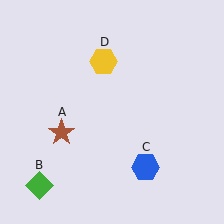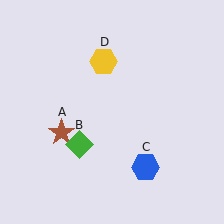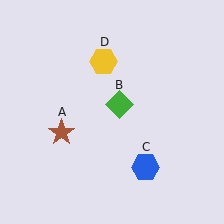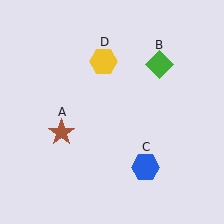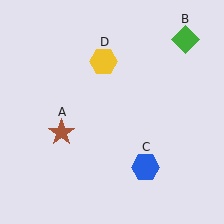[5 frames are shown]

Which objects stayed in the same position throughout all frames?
Brown star (object A) and blue hexagon (object C) and yellow hexagon (object D) remained stationary.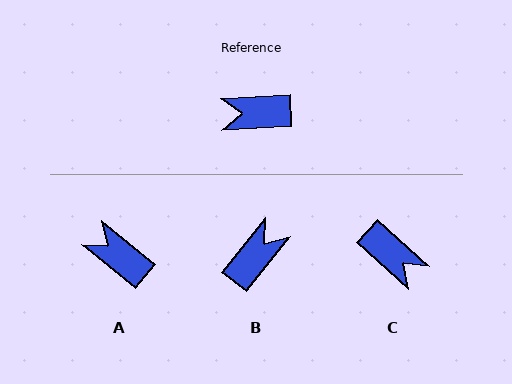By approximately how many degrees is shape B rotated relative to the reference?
Approximately 132 degrees clockwise.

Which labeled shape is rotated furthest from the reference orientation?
C, about 135 degrees away.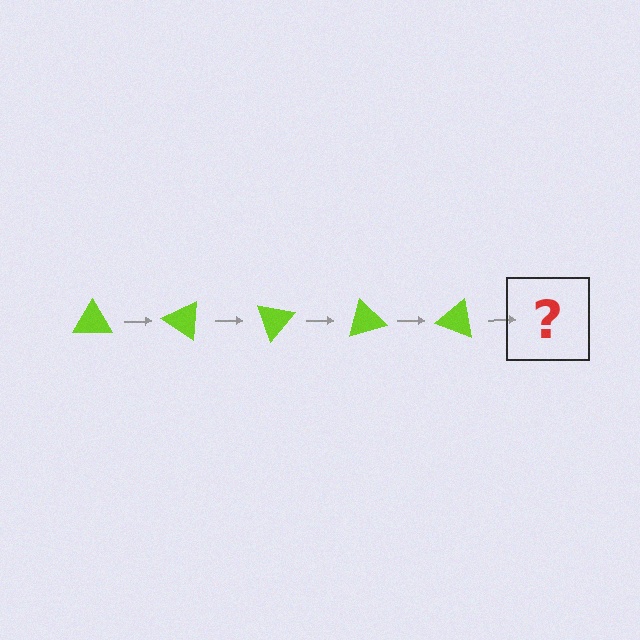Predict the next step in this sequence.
The next step is a lime triangle rotated 175 degrees.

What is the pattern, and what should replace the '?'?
The pattern is that the triangle rotates 35 degrees each step. The '?' should be a lime triangle rotated 175 degrees.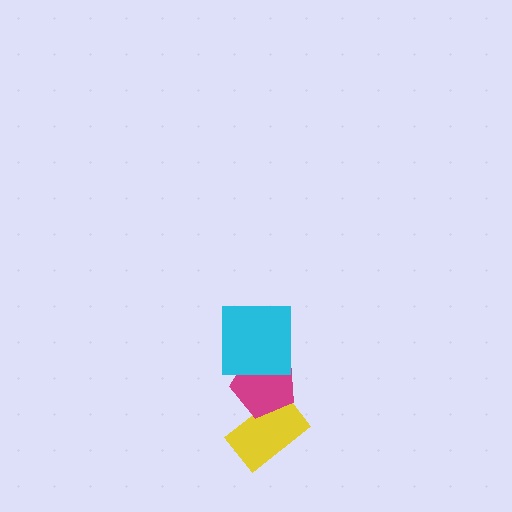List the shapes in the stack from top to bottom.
From top to bottom: the cyan square, the magenta pentagon, the yellow rectangle.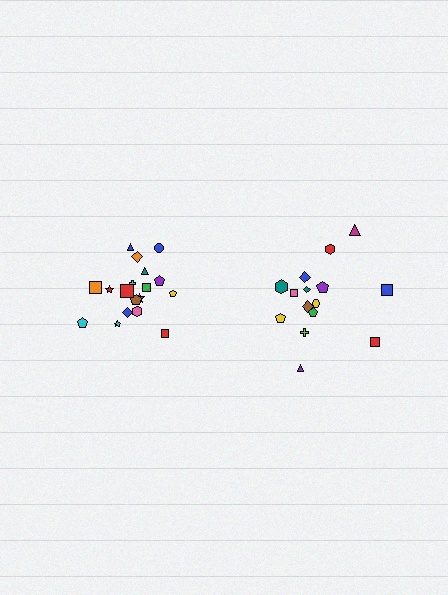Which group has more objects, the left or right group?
The left group.